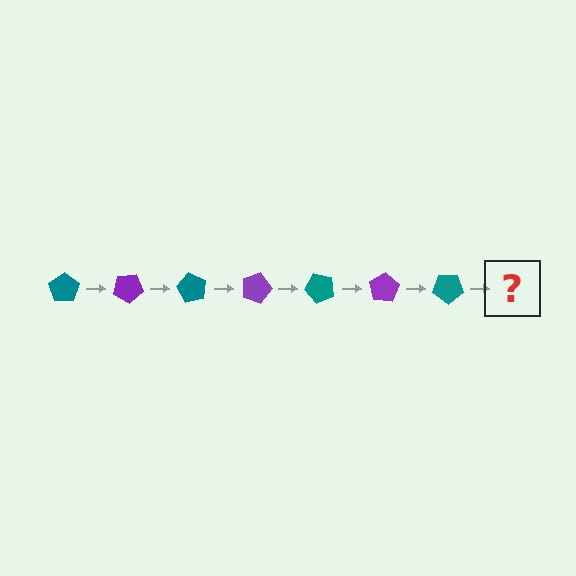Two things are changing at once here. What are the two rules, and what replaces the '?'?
The two rules are that it rotates 30 degrees each step and the color cycles through teal and purple. The '?' should be a purple pentagon, rotated 210 degrees from the start.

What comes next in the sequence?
The next element should be a purple pentagon, rotated 210 degrees from the start.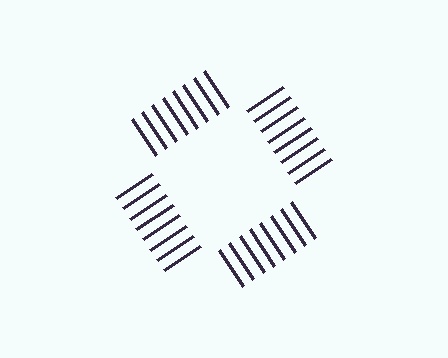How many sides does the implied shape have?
4 sides — the line-ends trace a square.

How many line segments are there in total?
32 — 8 along each of the 4 edges.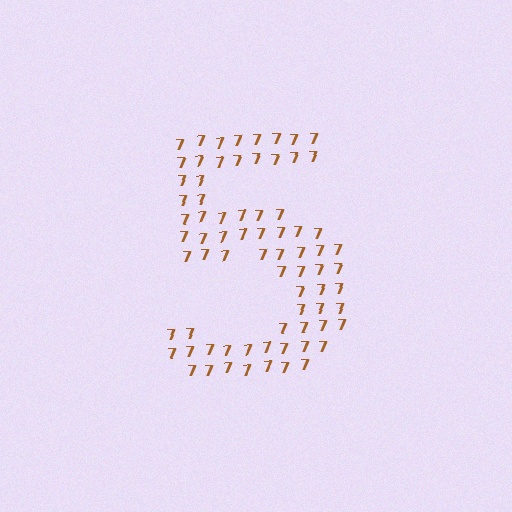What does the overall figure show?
The overall figure shows the digit 5.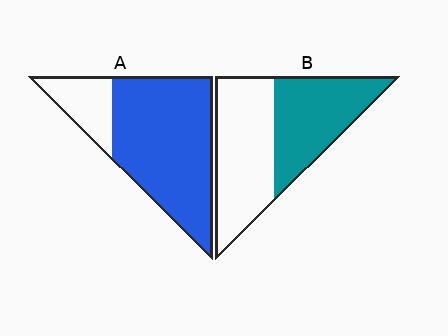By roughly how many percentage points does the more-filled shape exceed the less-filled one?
By roughly 35 percentage points (A over B).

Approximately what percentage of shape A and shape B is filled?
A is approximately 80% and B is approximately 45%.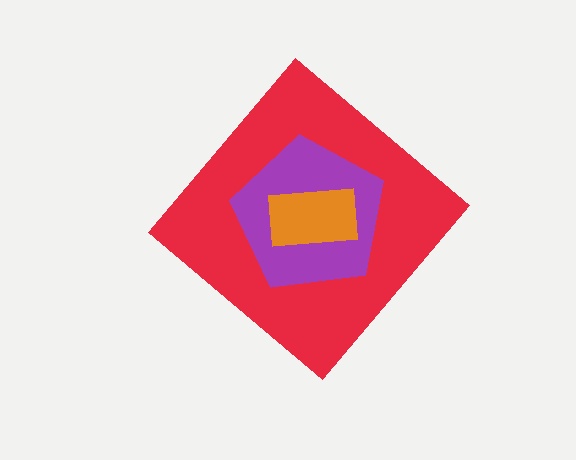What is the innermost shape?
The orange rectangle.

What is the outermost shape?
The red diamond.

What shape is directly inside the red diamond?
The purple pentagon.